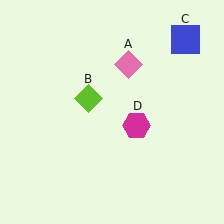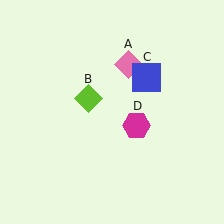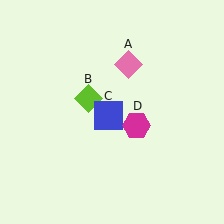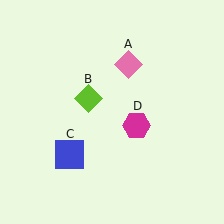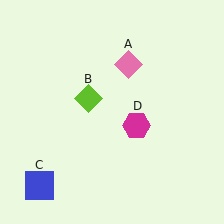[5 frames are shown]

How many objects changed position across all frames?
1 object changed position: blue square (object C).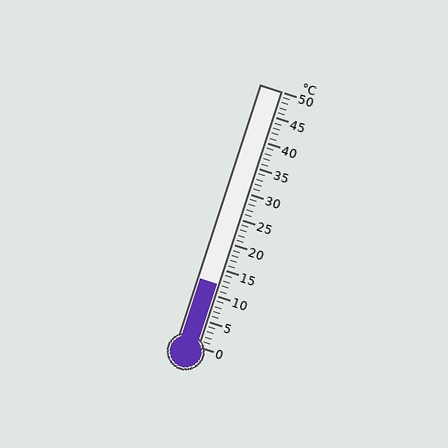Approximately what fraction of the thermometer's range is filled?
The thermometer is filled to approximately 25% of its range.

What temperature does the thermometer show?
The thermometer shows approximately 12°C.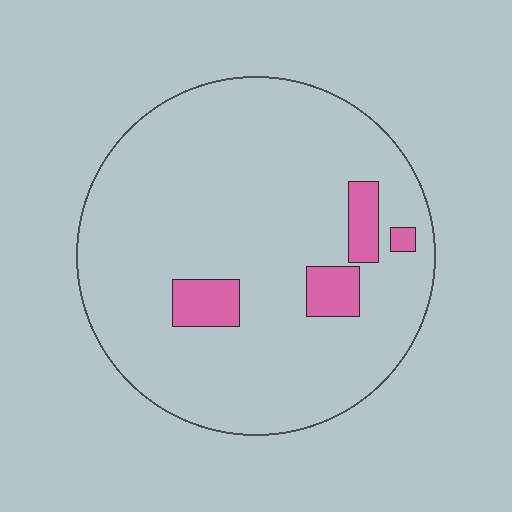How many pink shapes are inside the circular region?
4.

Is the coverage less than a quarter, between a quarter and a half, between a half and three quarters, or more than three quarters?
Less than a quarter.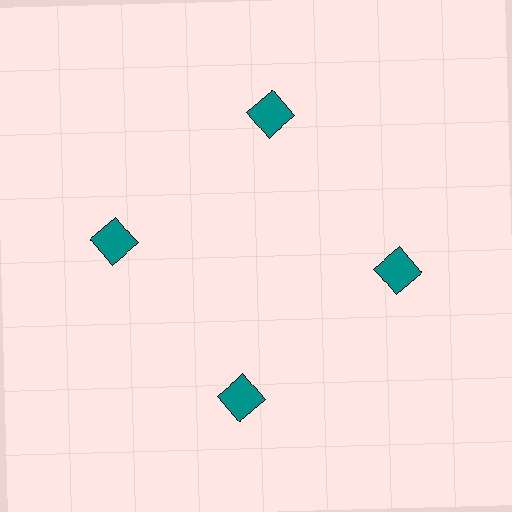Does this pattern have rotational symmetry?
Yes, this pattern has 4-fold rotational symmetry. It looks the same after rotating 90 degrees around the center.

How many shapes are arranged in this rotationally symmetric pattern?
There are 4 shapes, arranged in 4 groups of 1.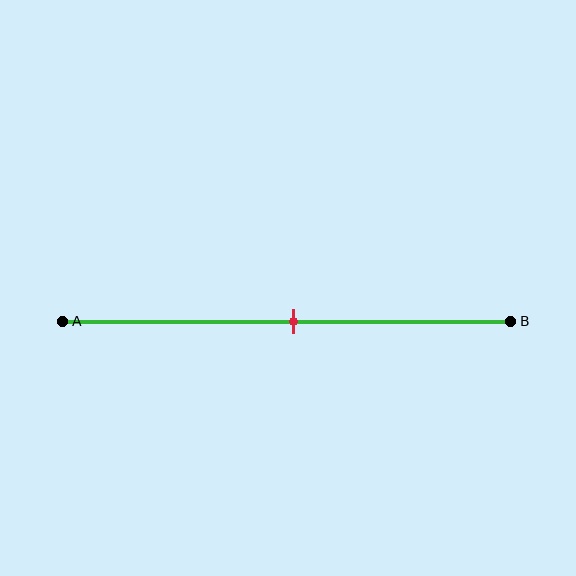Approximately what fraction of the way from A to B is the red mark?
The red mark is approximately 50% of the way from A to B.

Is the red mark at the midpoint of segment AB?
Yes, the mark is approximately at the midpoint.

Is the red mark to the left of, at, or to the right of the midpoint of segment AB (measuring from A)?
The red mark is approximately at the midpoint of segment AB.